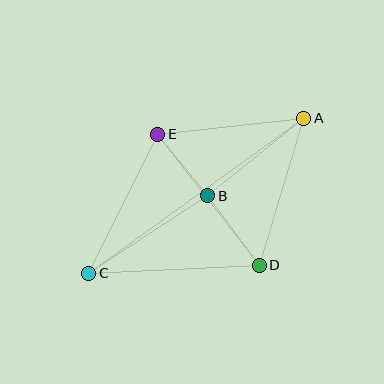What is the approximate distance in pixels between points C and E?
The distance between C and E is approximately 155 pixels.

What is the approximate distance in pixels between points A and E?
The distance between A and E is approximately 147 pixels.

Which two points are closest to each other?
Points B and E are closest to each other.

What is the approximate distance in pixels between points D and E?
The distance between D and E is approximately 166 pixels.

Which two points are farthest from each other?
Points A and C are farthest from each other.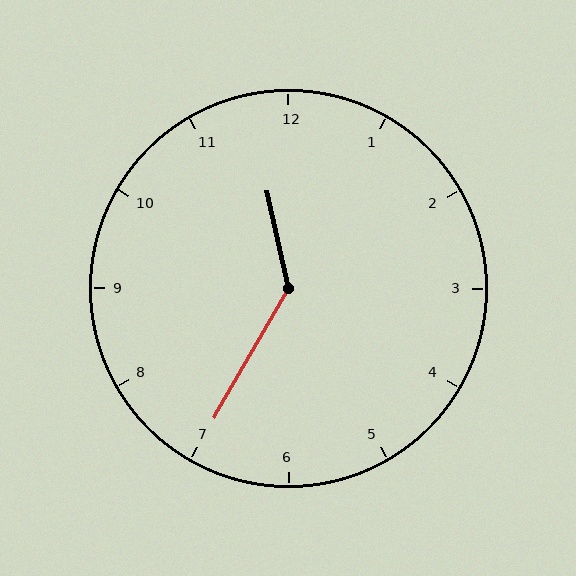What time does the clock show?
11:35.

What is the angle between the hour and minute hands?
Approximately 138 degrees.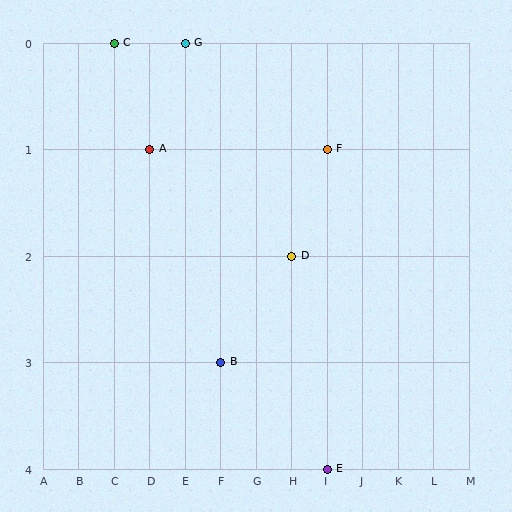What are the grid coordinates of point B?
Point B is at grid coordinates (F, 3).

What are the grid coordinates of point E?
Point E is at grid coordinates (I, 4).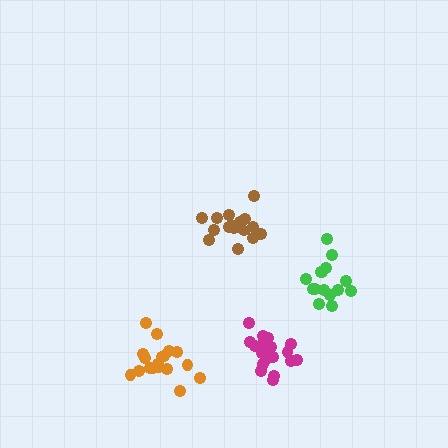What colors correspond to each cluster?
The clusters are colored: magenta, brown, green, orange.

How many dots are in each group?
Group 1: 18 dots, Group 2: 16 dots, Group 3: 15 dots, Group 4: 18 dots (67 total).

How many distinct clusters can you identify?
There are 4 distinct clusters.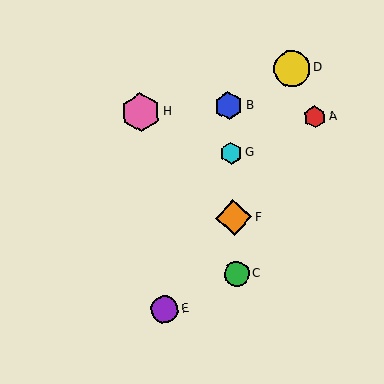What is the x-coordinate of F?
Object F is at x≈234.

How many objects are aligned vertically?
4 objects (B, C, F, G) are aligned vertically.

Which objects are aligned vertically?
Objects B, C, F, G are aligned vertically.